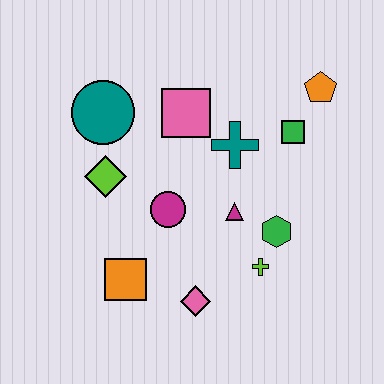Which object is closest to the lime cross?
The green hexagon is closest to the lime cross.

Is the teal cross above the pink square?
No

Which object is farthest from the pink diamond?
The orange pentagon is farthest from the pink diamond.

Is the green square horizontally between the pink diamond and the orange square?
No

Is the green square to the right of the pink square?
Yes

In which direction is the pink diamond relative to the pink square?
The pink diamond is below the pink square.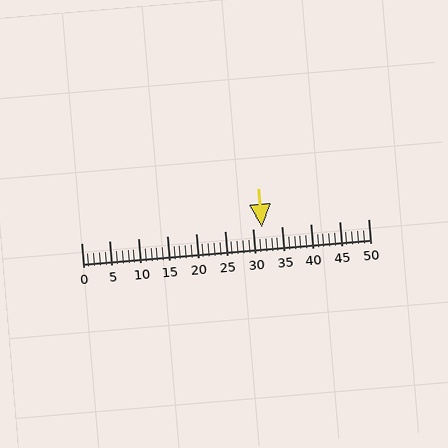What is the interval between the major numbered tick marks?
The major tick marks are spaced 5 units apart.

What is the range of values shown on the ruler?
The ruler shows values from 0 to 50.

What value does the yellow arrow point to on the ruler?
The yellow arrow points to approximately 32.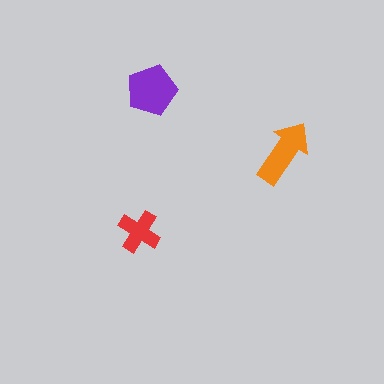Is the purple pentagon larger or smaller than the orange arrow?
Larger.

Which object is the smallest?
The red cross.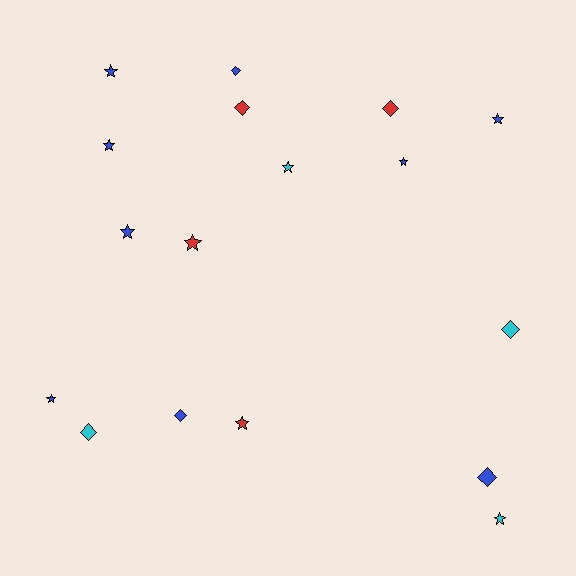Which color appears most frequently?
Blue, with 9 objects.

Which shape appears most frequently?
Star, with 10 objects.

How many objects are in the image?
There are 17 objects.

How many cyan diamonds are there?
There are 2 cyan diamonds.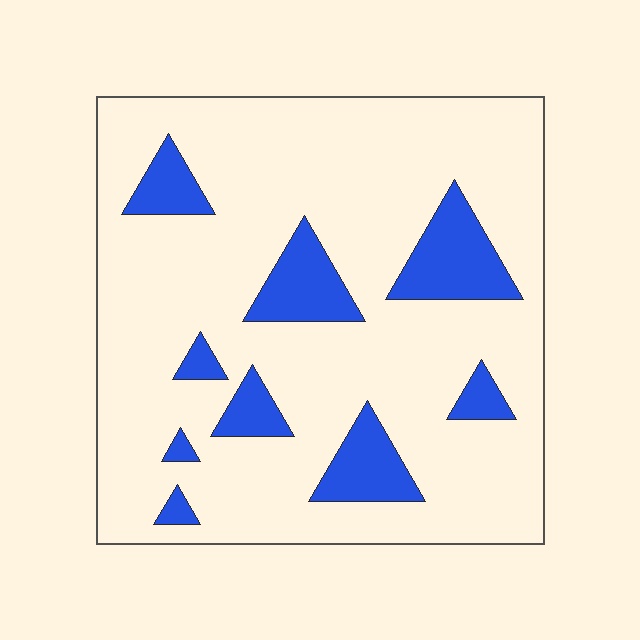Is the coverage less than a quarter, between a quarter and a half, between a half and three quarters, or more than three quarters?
Less than a quarter.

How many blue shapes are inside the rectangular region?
9.